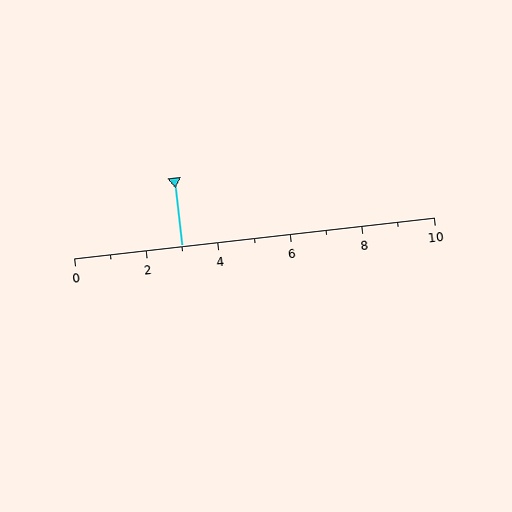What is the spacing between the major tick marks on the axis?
The major ticks are spaced 2 apart.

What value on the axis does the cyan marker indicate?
The marker indicates approximately 3.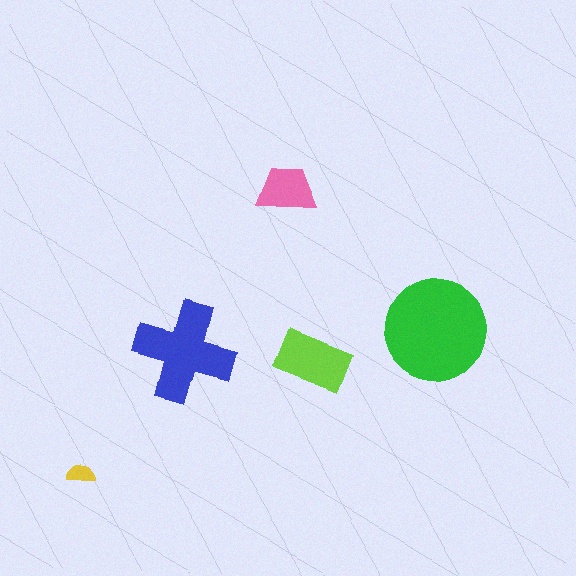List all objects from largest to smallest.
The green circle, the blue cross, the lime rectangle, the pink trapezoid, the yellow semicircle.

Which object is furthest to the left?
The yellow semicircle is leftmost.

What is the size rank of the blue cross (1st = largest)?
2nd.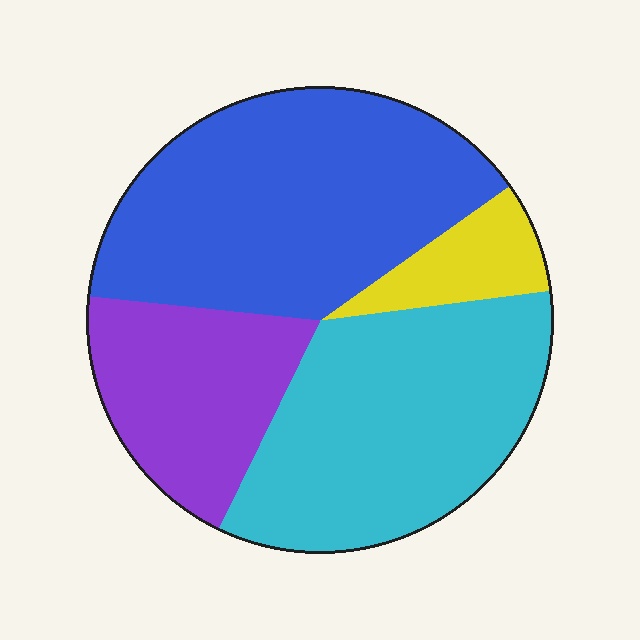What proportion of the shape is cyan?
Cyan takes up about one third (1/3) of the shape.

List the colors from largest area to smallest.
From largest to smallest: blue, cyan, purple, yellow.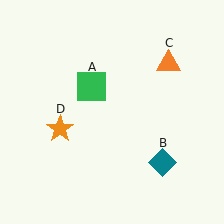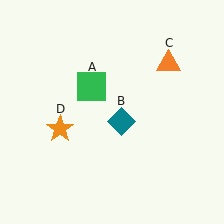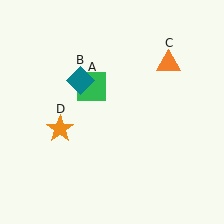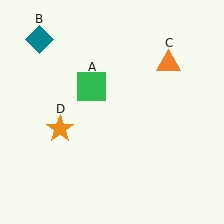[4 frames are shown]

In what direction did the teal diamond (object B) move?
The teal diamond (object B) moved up and to the left.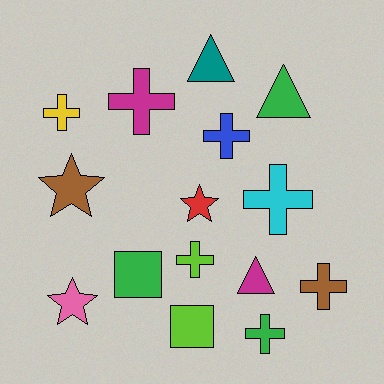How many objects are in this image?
There are 15 objects.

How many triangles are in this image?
There are 3 triangles.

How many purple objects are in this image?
There are no purple objects.